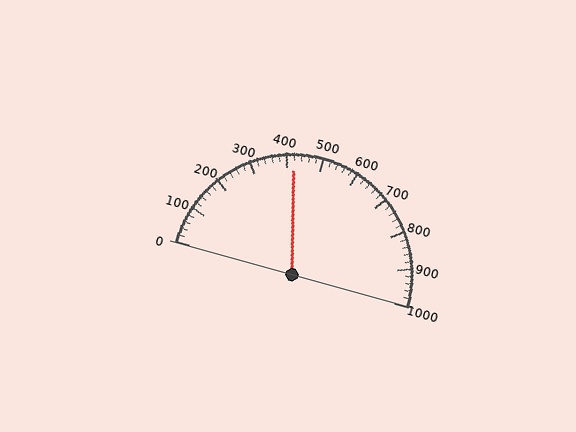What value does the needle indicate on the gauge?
The needle indicates approximately 420.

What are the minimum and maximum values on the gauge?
The gauge ranges from 0 to 1000.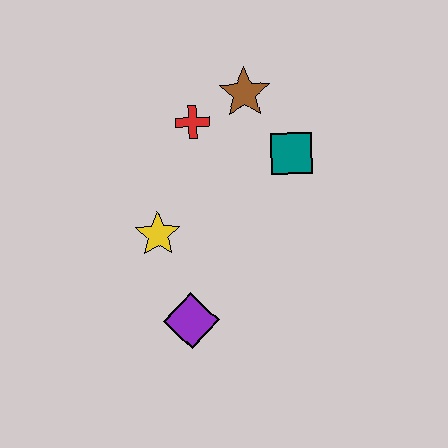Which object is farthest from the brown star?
The purple diamond is farthest from the brown star.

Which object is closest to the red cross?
The brown star is closest to the red cross.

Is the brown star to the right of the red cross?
Yes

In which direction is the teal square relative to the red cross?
The teal square is to the right of the red cross.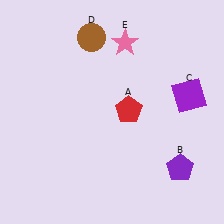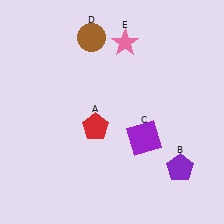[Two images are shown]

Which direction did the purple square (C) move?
The purple square (C) moved left.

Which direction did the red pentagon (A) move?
The red pentagon (A) moved left.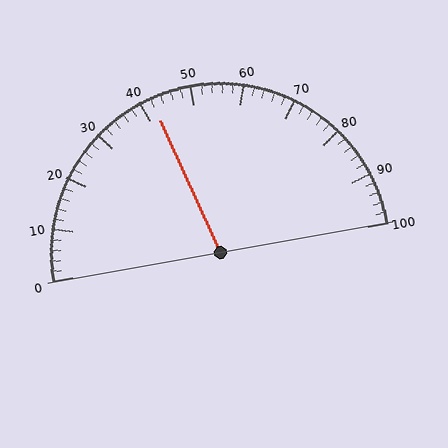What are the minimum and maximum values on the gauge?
The gauge ranges from 0 to 100.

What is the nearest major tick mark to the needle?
The nearest major tick mark is 40.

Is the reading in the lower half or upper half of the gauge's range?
The reading is in the lower half of the range (0 to 100).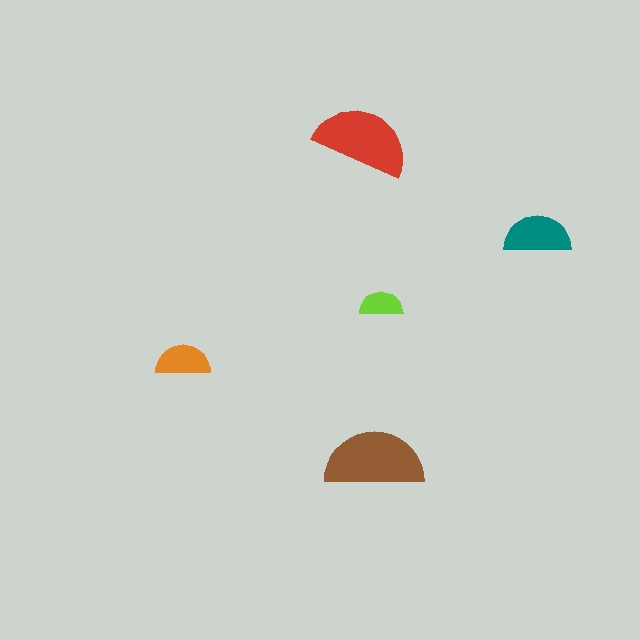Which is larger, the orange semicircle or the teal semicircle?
The teal one.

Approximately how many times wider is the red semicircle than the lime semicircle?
About 2 times wider.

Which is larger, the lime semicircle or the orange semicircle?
The orange one.